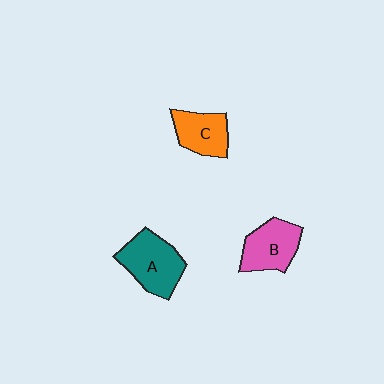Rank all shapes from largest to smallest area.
From largest to smallest: A (teal), B (pink), C (orange).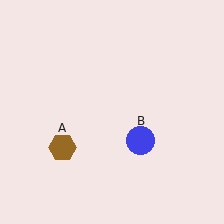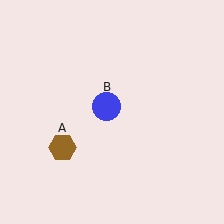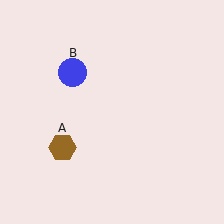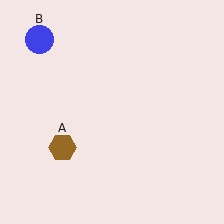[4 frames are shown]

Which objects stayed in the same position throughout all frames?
Brown hexagon (object A) remained stationary.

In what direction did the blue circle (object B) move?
The blue circle (object B) moved up and to the left.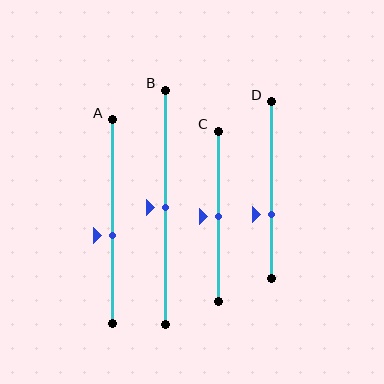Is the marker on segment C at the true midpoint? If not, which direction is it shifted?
Yes, the marker on segment C is at the true midpoint.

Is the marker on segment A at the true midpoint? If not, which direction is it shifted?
No, the marker on segment A is shifted downward by about 7% of the segment length.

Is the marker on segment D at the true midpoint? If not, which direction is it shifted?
No, the marker on segment D is shifted downward by about 14% of the segment length.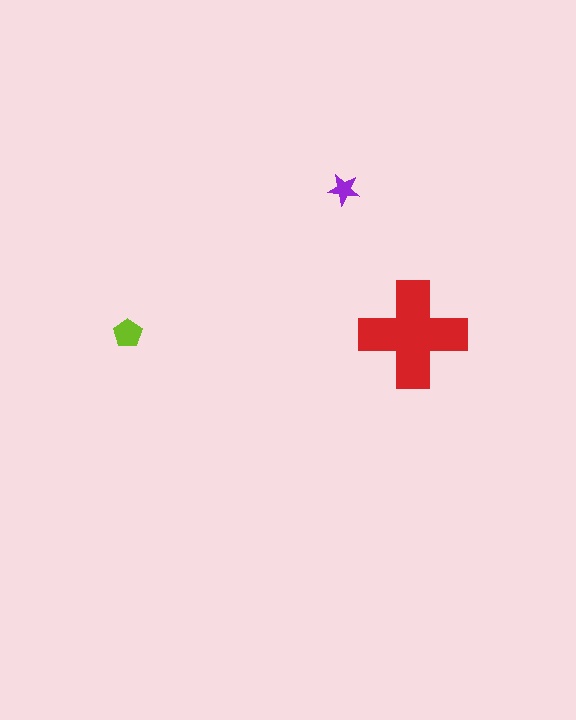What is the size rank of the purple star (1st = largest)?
3rd.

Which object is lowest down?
The red cross is bottommost.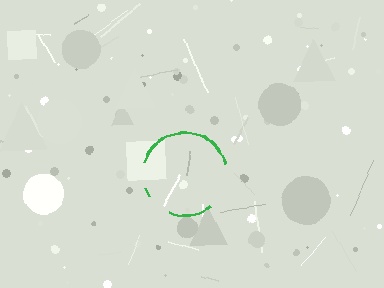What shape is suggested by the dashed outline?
The dashed outline suggests a circle.